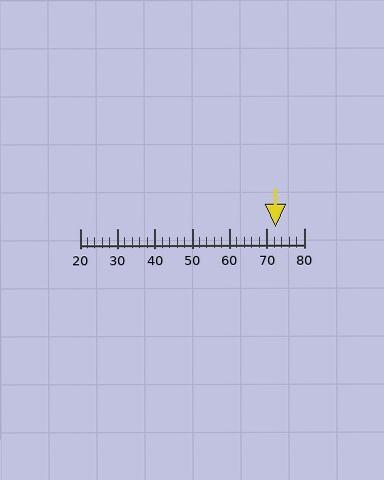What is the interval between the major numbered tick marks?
The major tick marks are spaced 10 units apart.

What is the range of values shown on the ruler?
The ruler shows values from 20 to 80.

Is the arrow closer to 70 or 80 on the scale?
The arrow is closer to 70.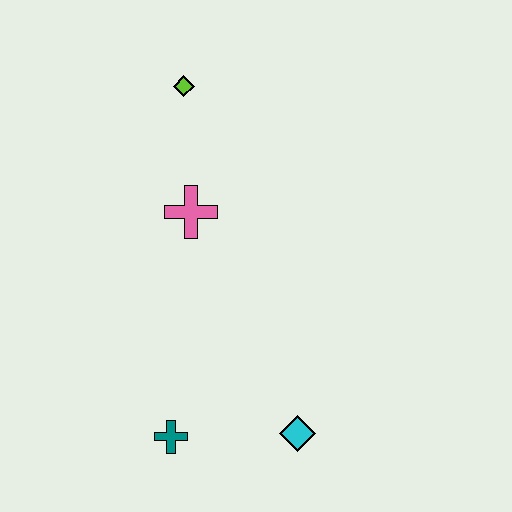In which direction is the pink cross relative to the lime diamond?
The pink cross is below the lime diamond.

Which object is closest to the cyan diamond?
The teal cross is closest to the cyan diamond.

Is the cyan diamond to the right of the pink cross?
Yes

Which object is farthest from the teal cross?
The lime diamond is farthest from the teal cross.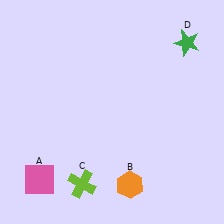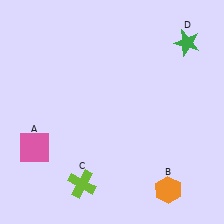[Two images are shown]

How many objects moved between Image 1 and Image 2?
2 objects moved between the two images.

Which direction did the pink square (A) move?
The pink square (A) moved up.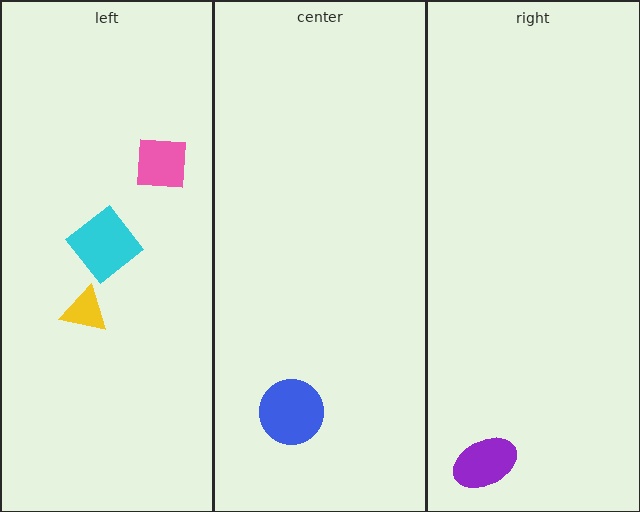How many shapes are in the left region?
3.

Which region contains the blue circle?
The center region.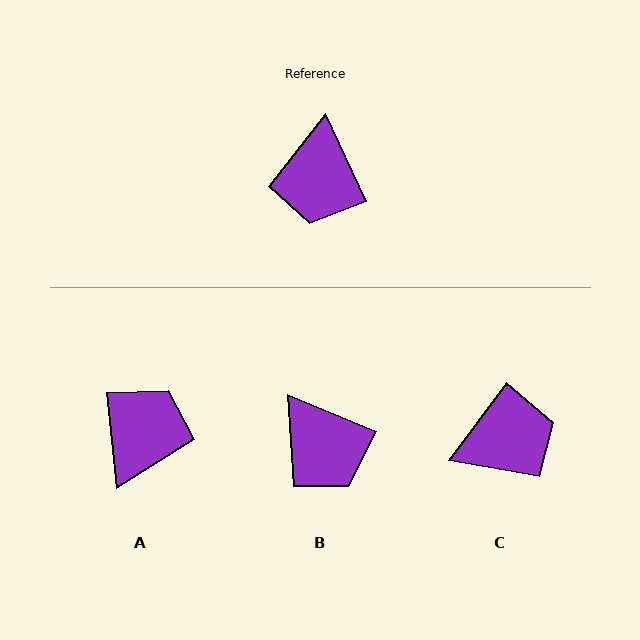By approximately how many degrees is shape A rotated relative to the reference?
Approximately 161 degrees counter-clockwise.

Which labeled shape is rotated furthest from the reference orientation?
A, about 161 degrees away.